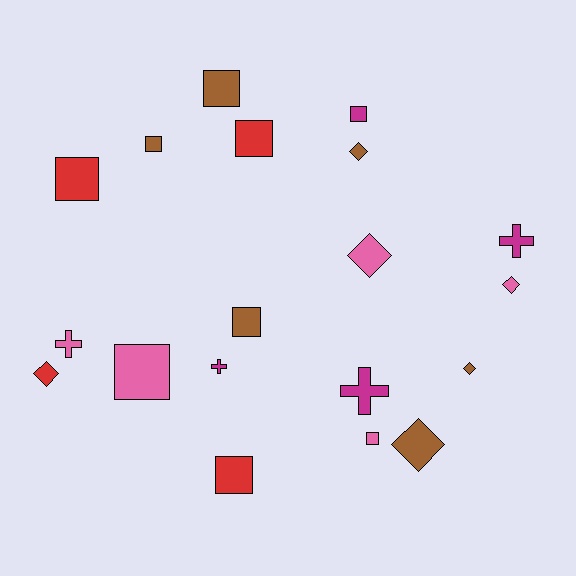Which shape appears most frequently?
Square, with 9 objects.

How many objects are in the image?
There are 19 objects.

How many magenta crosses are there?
There are 3 magenta crosses.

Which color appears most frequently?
Brown, with 6 objects.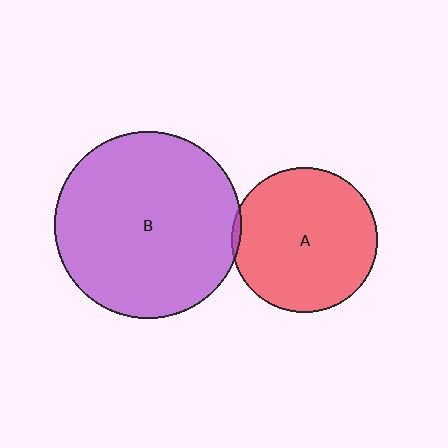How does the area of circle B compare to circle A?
Approximately 1.6 times.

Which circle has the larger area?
Circle B (purple).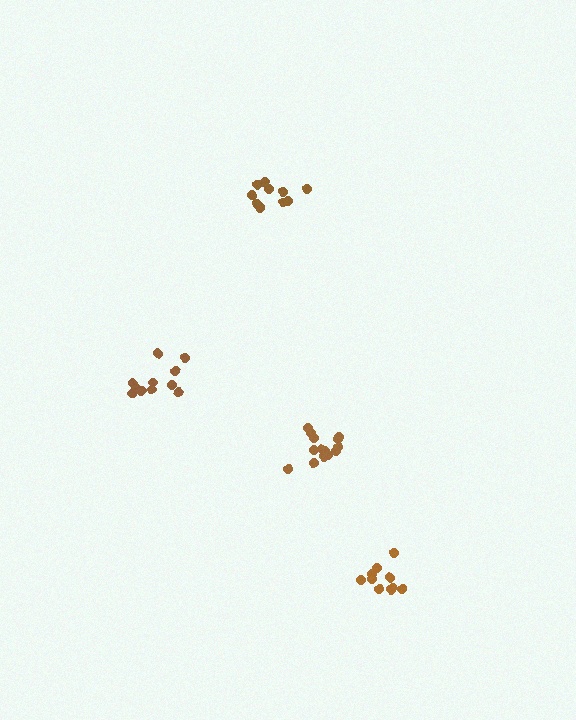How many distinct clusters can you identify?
There are 4 distinct clusters.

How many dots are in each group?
Group 1: 14 dots, Group 2: 11 dots, Group 3: 10 dots, Group 4: 11 dots (46 total).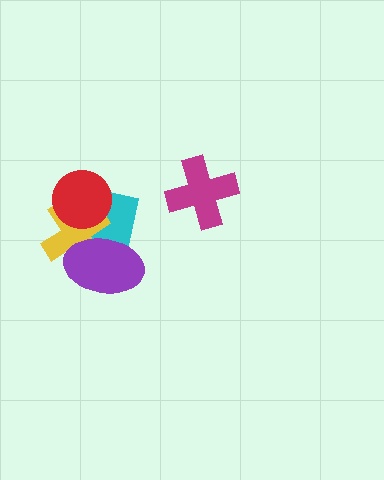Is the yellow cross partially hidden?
Yes, it is partially covered by another shape.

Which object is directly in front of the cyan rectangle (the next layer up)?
The yellow cross is directly in front of the cyan rectangle.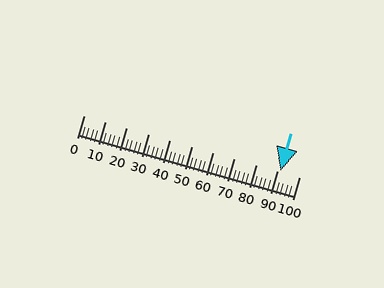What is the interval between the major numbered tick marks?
The major tick marks are spaced 10 units apart.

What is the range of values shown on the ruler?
The ruler shows values from 0 to 100.